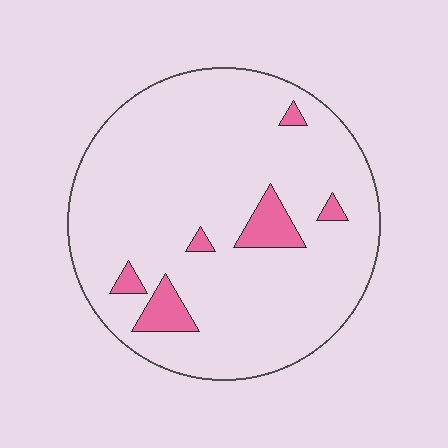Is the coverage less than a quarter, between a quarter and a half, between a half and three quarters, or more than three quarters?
Less than a quarter.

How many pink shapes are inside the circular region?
6.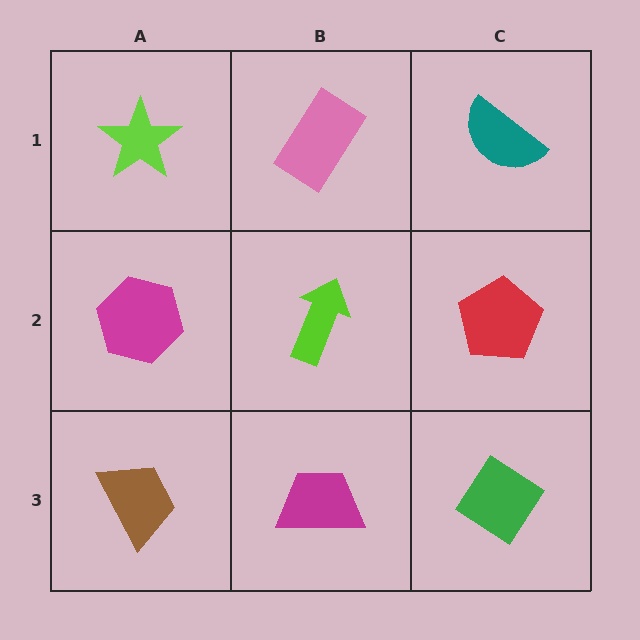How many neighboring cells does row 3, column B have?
3.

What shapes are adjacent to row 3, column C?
A red pentagon (row 2, column C), a magenta trapezoid (row 3, column B).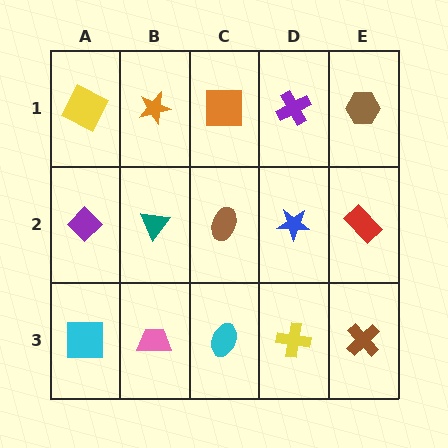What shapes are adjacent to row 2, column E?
A brown hexagon (row 1, column E), a brown cross (row 3, column E), a blue star (row 2, column D).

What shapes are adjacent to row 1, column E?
A red rectangle (row 2, column E), a purple cross (row 1, column D).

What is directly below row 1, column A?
A purple diamond.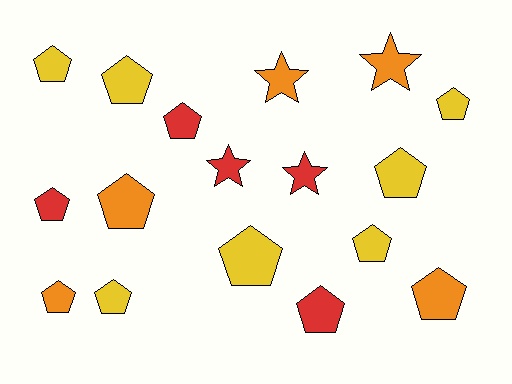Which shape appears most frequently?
Pentagon, with 13 objects.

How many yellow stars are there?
There are no yellow stars.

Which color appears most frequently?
Yellow, with 7 objects.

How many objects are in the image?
There are 17 objects.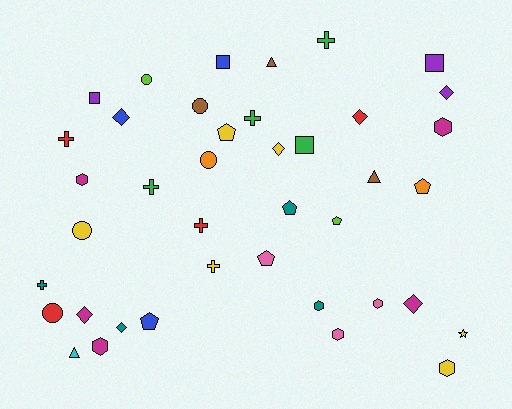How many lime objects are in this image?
There are 2 lime objects.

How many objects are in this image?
There are 40 objects.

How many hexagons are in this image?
There are 7 hexagons.